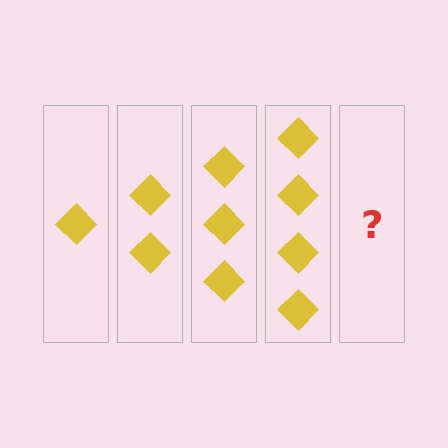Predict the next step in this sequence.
The next step is 5 diamonds.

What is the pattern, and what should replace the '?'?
The pattern is that each step adds one more diamond. The '?' should be 5 diamonds.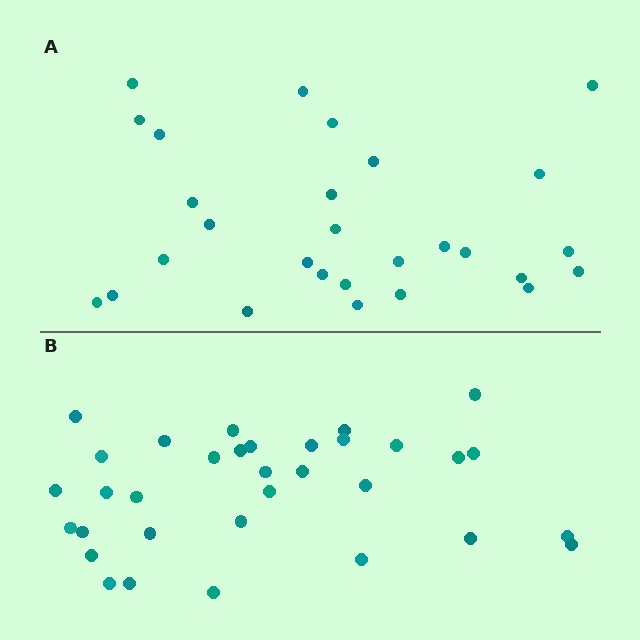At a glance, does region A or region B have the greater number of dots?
Region B (the bottom region) has more dots.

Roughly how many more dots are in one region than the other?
Region B has about 5 more dots than region A.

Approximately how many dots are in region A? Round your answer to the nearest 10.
About 30 dots. (The exact count is 28, which rounds to 30.)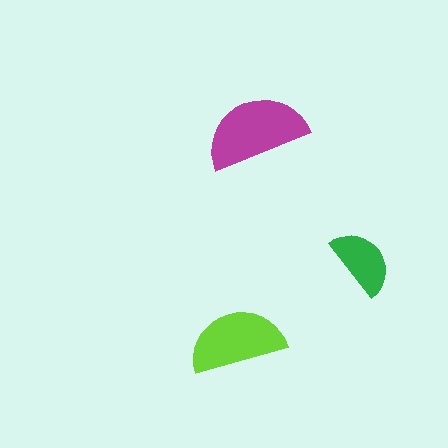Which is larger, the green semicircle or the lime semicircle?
The lime one.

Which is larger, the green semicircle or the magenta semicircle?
The magenta one.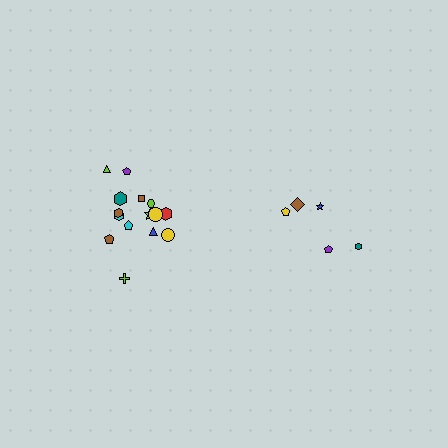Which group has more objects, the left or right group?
The left group.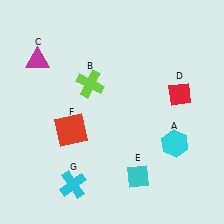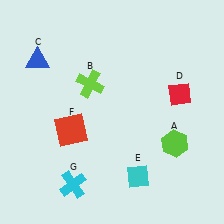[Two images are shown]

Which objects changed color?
A changed from cyan to lime. C changed from magenta to blue.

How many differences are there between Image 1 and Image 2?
There are 2 differences between the two images.